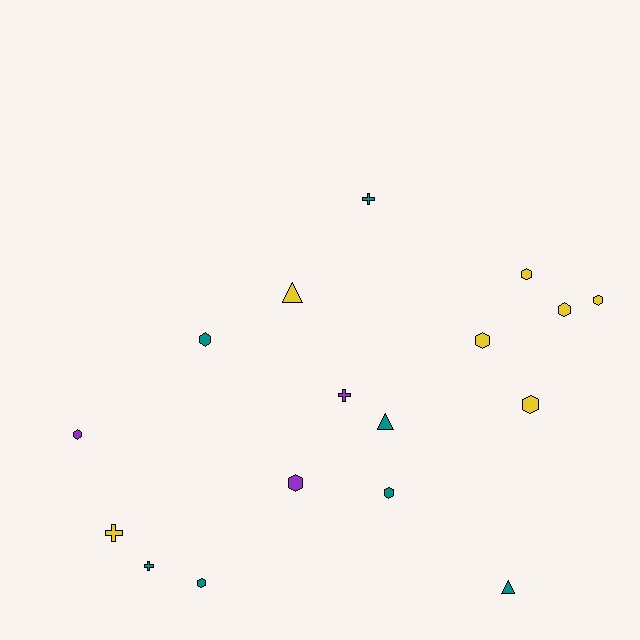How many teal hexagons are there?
There are 3 teal hexagons.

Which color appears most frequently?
Teal, with 7 objects.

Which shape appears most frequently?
Hexagon, with 10 objects.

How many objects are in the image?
There are 17 objects.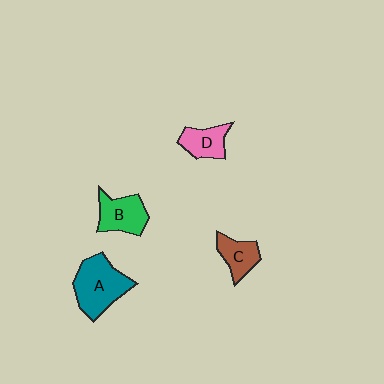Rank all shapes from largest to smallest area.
From largest to smallest: A (teal), B (green), D (pink), C (brown).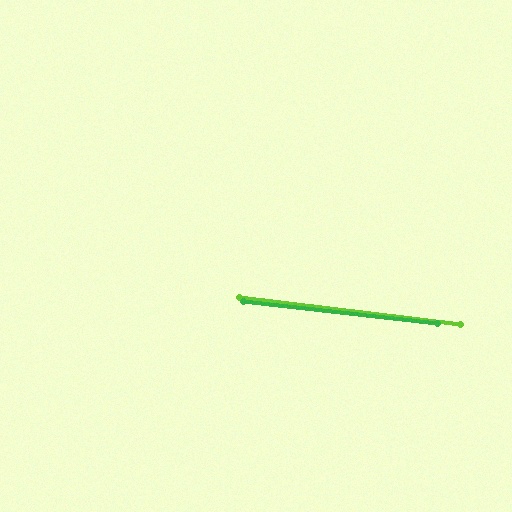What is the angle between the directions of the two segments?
Approximately 0 degrees.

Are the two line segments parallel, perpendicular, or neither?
Parallel — their directions differ by only 0.4°.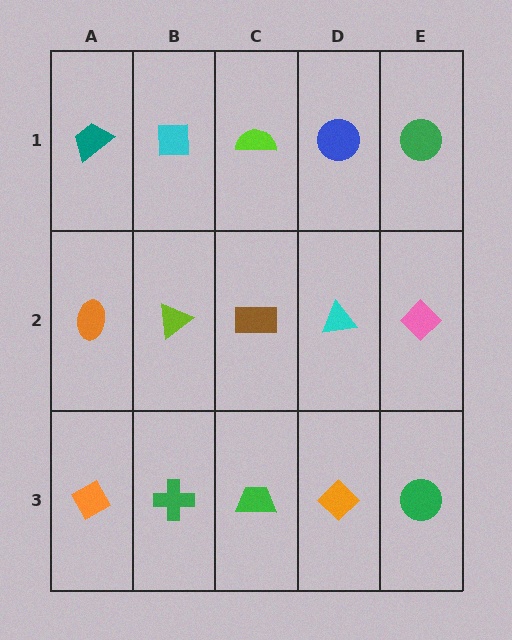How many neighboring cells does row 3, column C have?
3.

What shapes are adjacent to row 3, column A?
An orange ellipse (row 2, column A), a green cross (row 3, column B).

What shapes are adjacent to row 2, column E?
A green circle (row 1, column E), a green circle (row 3, column E), a cyan triangle (row 2, column D).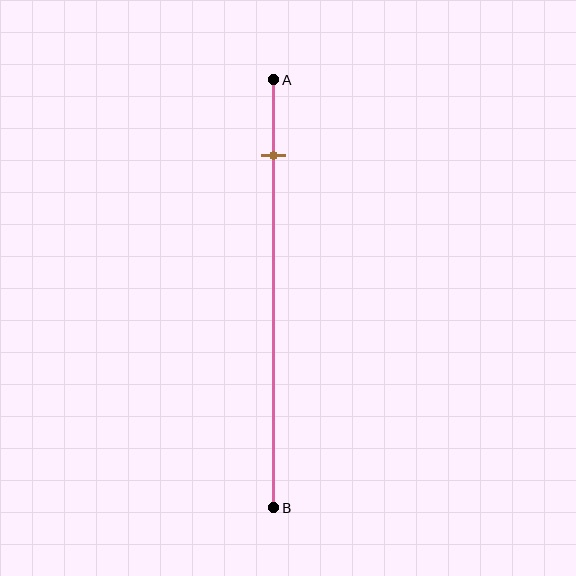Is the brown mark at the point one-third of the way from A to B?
No, the mark is at about 20% from A, not at the 33% one-third point.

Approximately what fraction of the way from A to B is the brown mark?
The brown mark is approximately 20% of the way from A to B.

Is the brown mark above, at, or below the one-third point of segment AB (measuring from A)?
The brown mark is above the one-third point of segment AB.